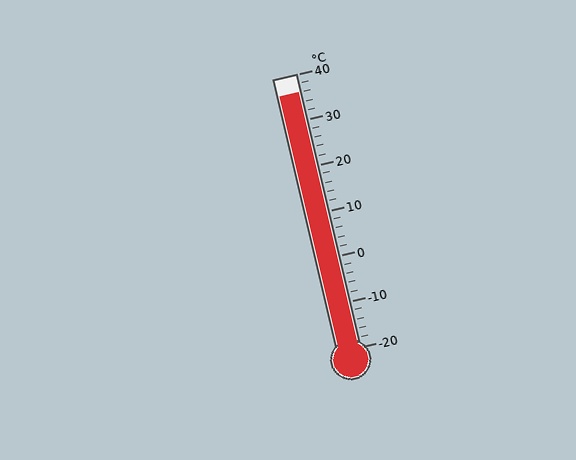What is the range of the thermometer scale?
The thermometer scale ranges from -20°C to 40°C.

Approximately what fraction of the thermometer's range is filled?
The thermometer is filled to approximately 95% of its range.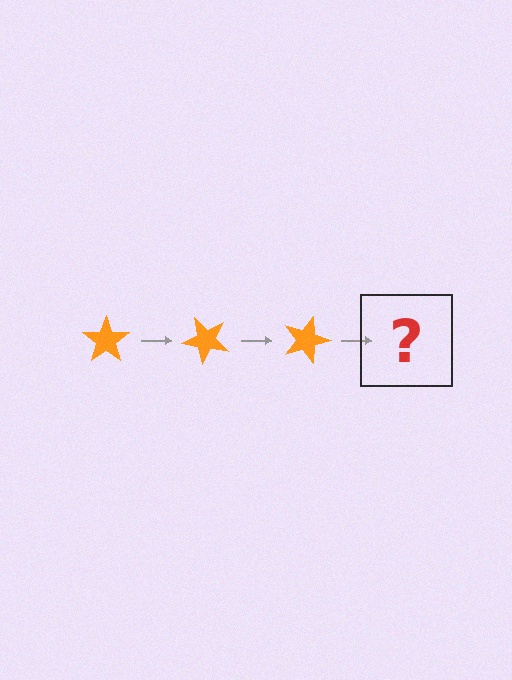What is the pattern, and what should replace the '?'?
The pattern is that the star rotates 45 degrees each step. The '?' should be an orange star rotated 135 degrees.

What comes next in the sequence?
The next element should be an orange star rotated 135 degrees.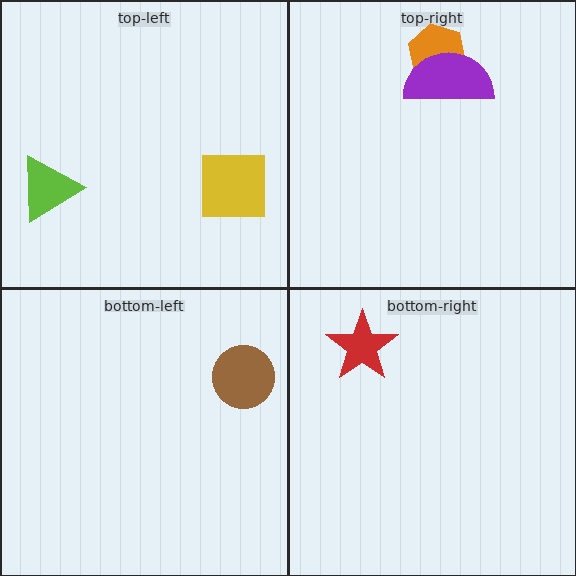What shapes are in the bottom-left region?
The brown circle.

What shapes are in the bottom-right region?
The red star.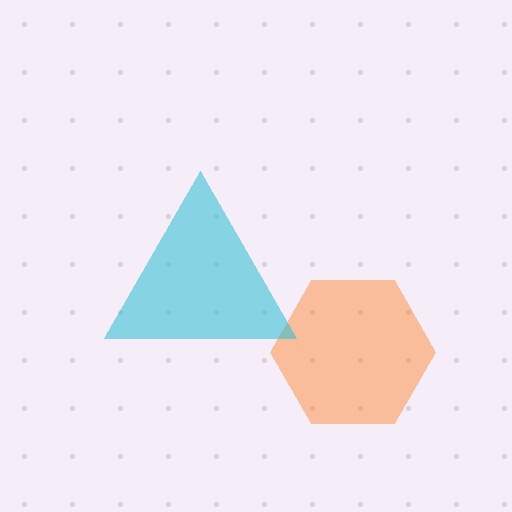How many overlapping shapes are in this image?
There are 2 overlapping shapes in the image.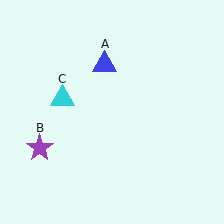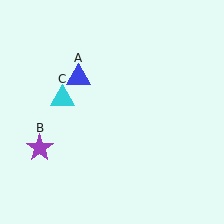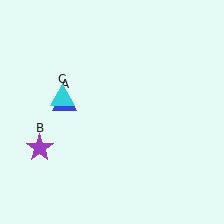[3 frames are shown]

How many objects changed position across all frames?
1 object changed position: blue triangle (object A).